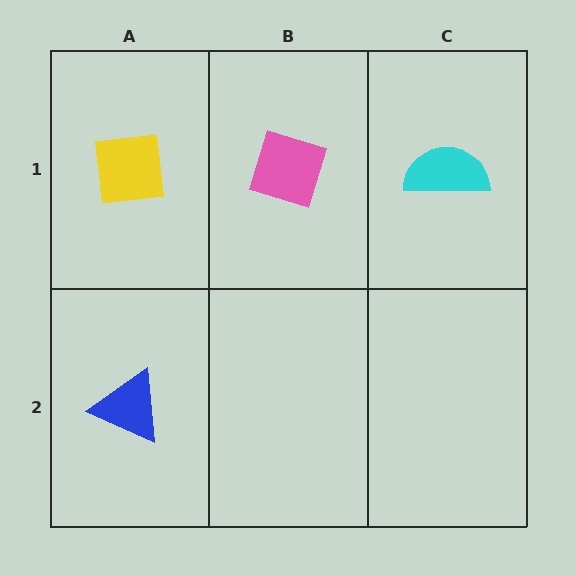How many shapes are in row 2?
1 shape.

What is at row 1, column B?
A pink diamond.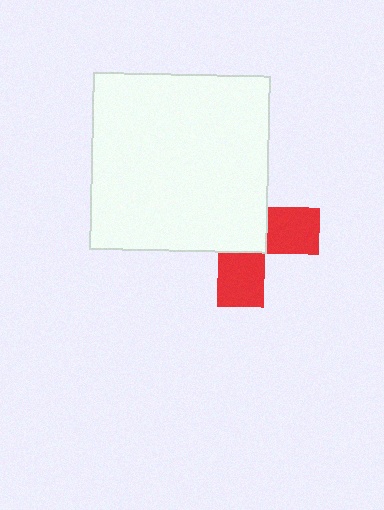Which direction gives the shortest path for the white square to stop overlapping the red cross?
Moving toward the upper-left gives the shortest separation.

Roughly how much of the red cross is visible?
A small part of it is visible (roughly 40%).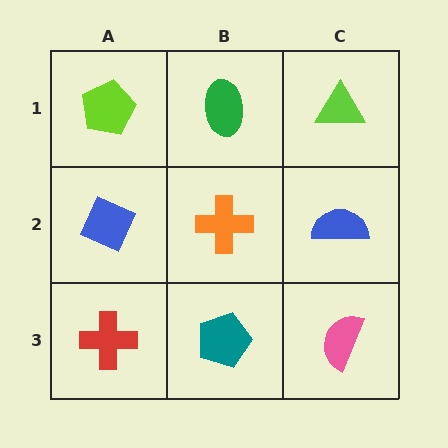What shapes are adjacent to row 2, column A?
A lime pentagon (row 1, column A), a red cross (row 3, column A), an orange cross (row 2, column B).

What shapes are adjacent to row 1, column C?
A blue semicircle (row 2, column C), a green ellipse (row 1, column B).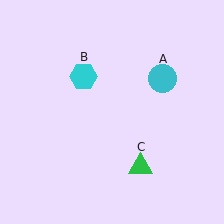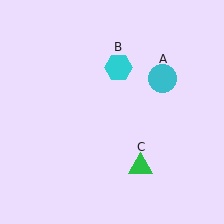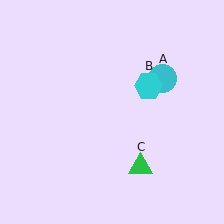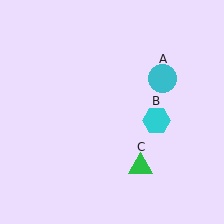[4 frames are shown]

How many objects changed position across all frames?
1 object changed position: cyan hexagon (object B).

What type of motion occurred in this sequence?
The cyan hexagon (object B) rotated clockwise around the center of the scene.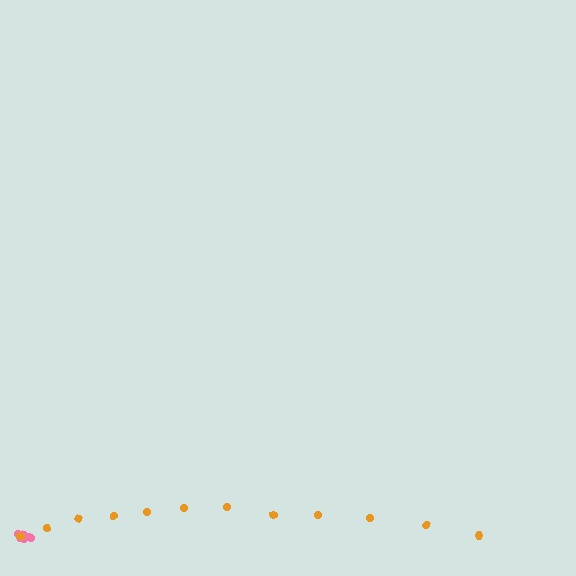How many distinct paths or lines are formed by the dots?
There are 2 distinct paths.